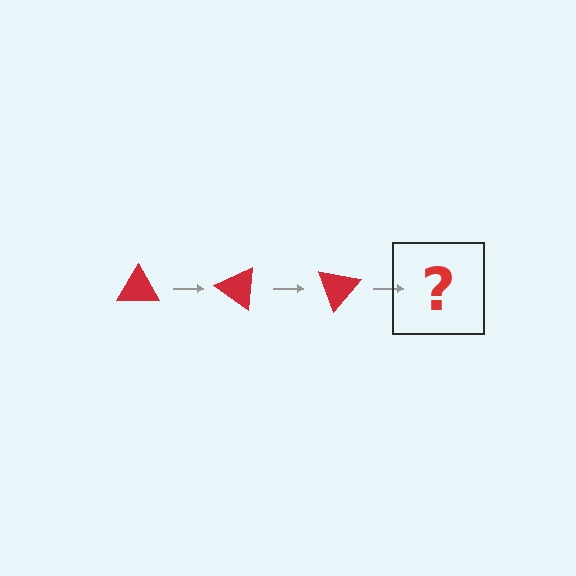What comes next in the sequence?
The next element should be a red triangle rotated 105 degrees.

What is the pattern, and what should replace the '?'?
The pattern is that the triangle rotates 35 degrees each step. The '?' should be a red triangle rotated 105 degrees.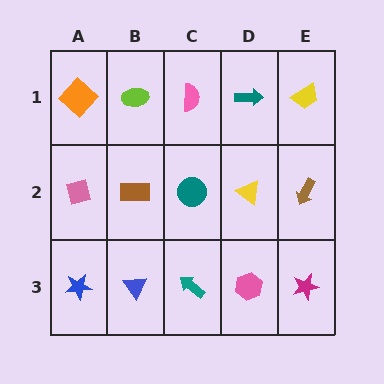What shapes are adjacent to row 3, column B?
A brown rectangle (row 2, column B), a blue star (row 3, column A), a teal arrow (row 3, column C).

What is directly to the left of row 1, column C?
A lime ellipse.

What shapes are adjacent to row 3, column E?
A brown arrow (row 2, column E), a pink hexagon (row 3, column D).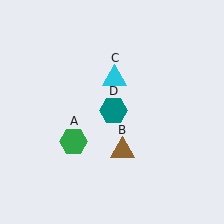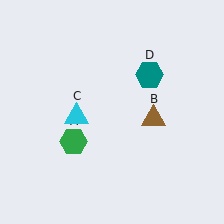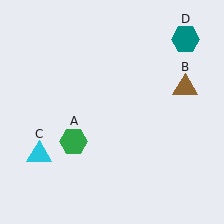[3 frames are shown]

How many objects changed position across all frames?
3 objects changed position: brown triangle (object B), cyan triangle (object C), teal hexagon (object D).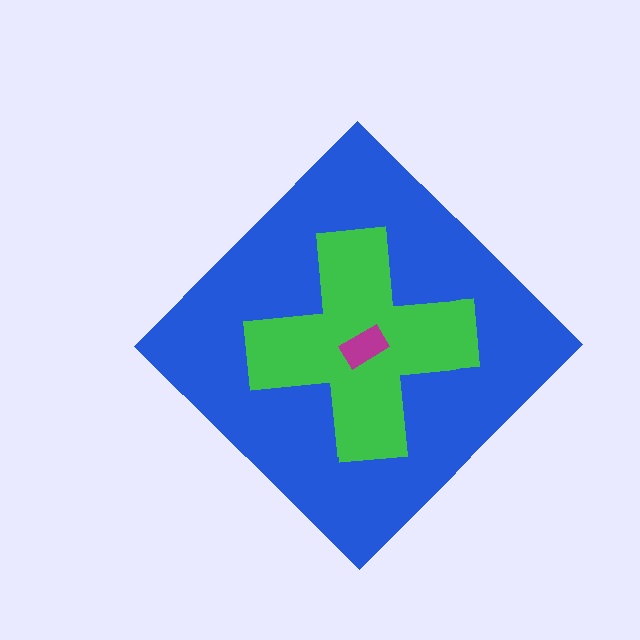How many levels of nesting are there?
3.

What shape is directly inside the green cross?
The magenta rectangle.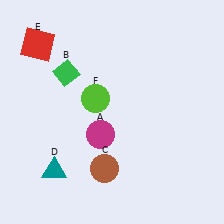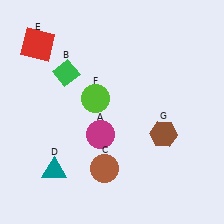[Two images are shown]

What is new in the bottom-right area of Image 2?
A brown hexagon (G) was added in the bottom-right area of Image 2.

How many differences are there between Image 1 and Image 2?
There is 1 difference between the two images.